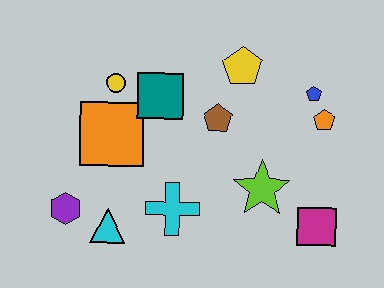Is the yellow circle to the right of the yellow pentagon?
No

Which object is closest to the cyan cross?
The cyan triangle is closest to the cyan cross.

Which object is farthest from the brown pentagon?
The purple hexagon is farthest from the brown pentagon.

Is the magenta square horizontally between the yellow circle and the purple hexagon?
No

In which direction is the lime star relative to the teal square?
The lime star is to the right of the teal square.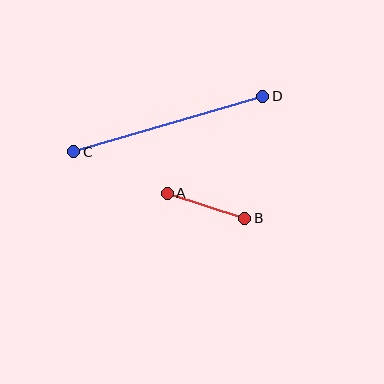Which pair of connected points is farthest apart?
Points C and D are farthest apart.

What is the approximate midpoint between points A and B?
The midpoint is at approximately (206, 206) pixels.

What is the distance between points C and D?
The distance is approximately 197 pixels.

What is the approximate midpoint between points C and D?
The midpoint is at approximately (168, 124) pixels.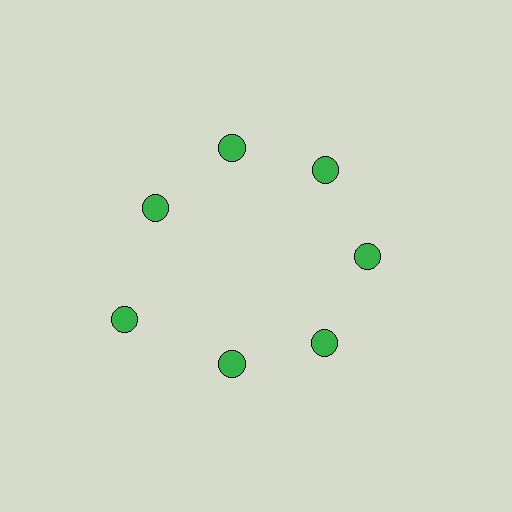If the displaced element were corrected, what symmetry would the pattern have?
It would have 7-fold rotational symmetry — the pattern would map onto itself every 51 degrees.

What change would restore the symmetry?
The symmetry would be restored by moving it inward, back onto the ring so that all 7 circles sit at equal angles and equal distance from the center.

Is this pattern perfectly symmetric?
No. The 7 green circles are arranged in a ring, but one element near the 8 o'clock position is pushed outward from the center, breaking the 7-fold rotational symmetry.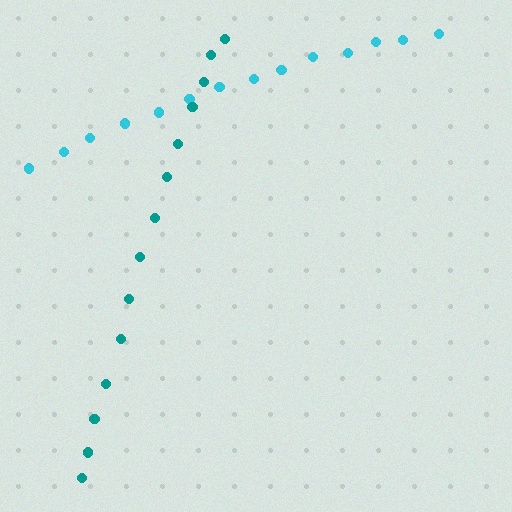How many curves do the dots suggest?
There are 2 distinct paths.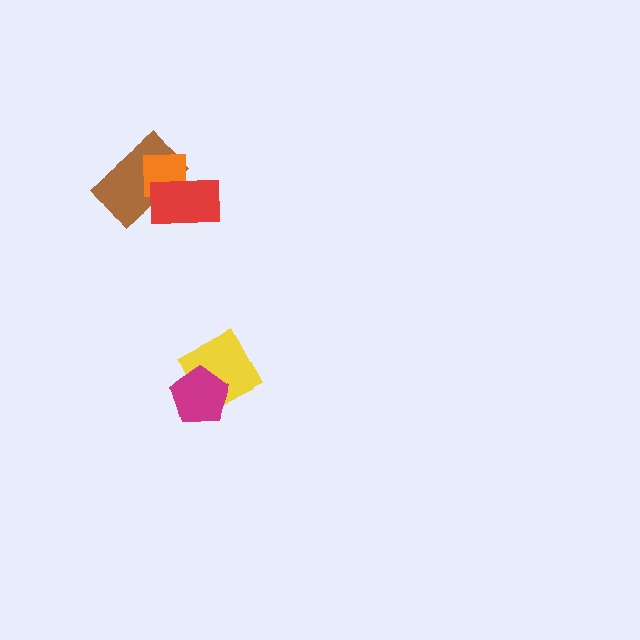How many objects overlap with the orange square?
2 objects overlap with the orange square.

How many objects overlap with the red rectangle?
2 objects overlap with the red rectangle.